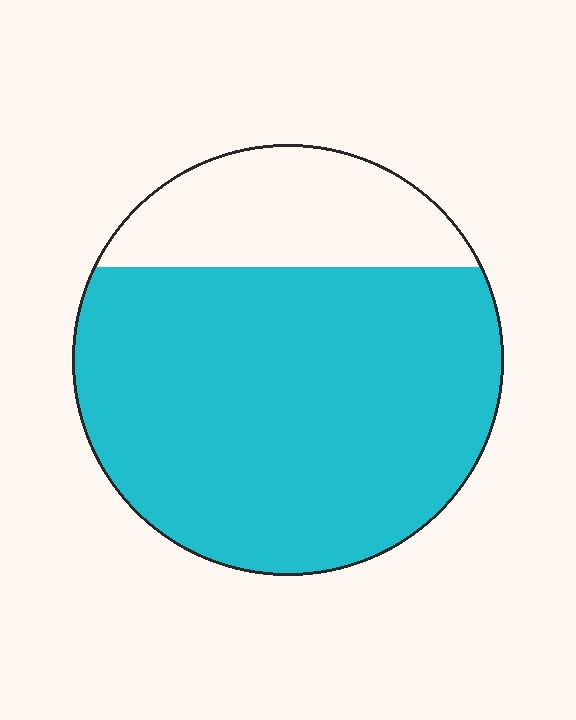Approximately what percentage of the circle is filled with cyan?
Approximately 75%.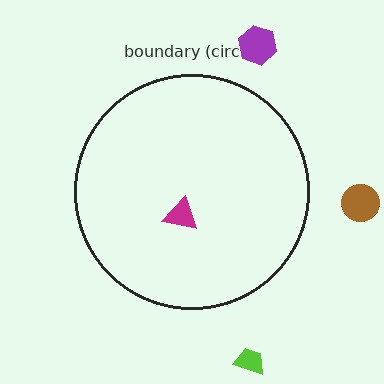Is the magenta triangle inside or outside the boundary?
Inside.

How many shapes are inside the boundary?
1 inside, 4 outside.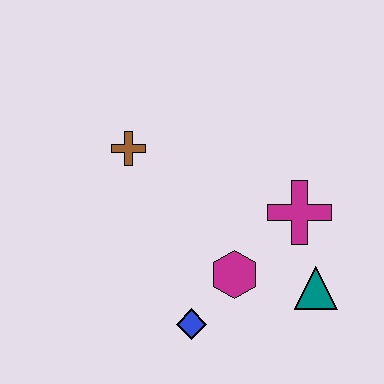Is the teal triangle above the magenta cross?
No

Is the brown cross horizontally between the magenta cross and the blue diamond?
No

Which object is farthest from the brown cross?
The teal triangle is farthest from the brown cross.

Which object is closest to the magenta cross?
The teal triangle is closest to the magenta cross.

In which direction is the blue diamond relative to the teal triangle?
The blue diamond is to the left of the teal triangle.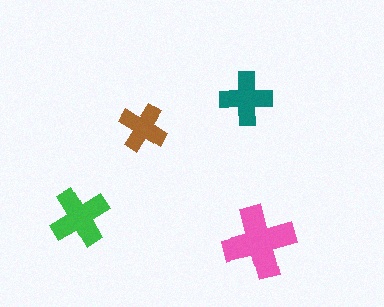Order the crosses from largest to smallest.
the pink one, the green one, the teal one, the brown one.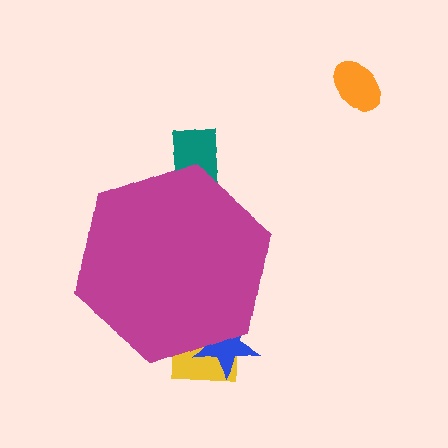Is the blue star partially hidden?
Yes, the blue star is partially hidden behind the magenta hexagon.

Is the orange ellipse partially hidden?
No, the orange ellipse is fully visible.